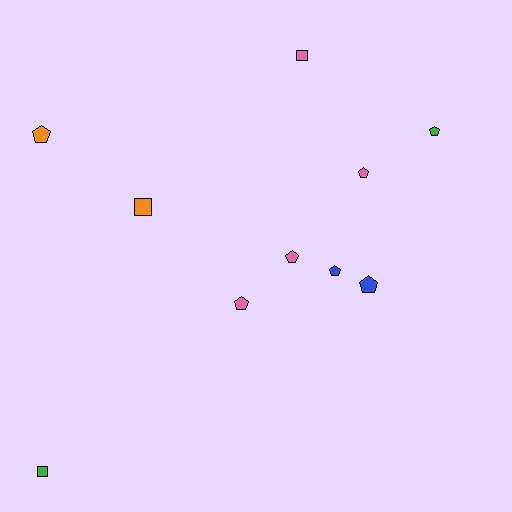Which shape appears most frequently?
Pentagon, with 7 objects.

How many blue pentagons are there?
There are 2 blue pentagons.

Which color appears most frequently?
Pink, with 4 objects.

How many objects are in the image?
There are 10 objects.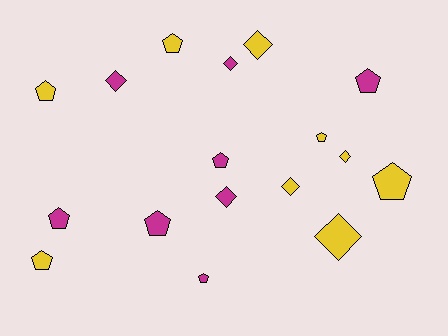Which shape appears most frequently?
Pentagon, with 10 objects.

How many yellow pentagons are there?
There are 5 yellow pentagons.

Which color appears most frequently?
Yellow, with 9 objects.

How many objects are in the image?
There are 17 objects.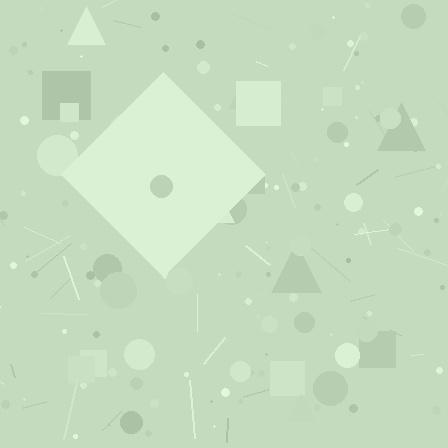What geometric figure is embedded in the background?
A diamond is embedded in the background.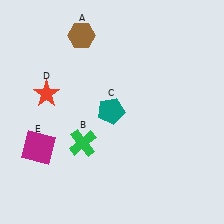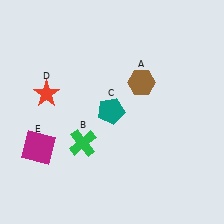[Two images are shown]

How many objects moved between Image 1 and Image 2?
1 object moved between the two images.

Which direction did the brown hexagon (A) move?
The brown hexagon (A) moved right.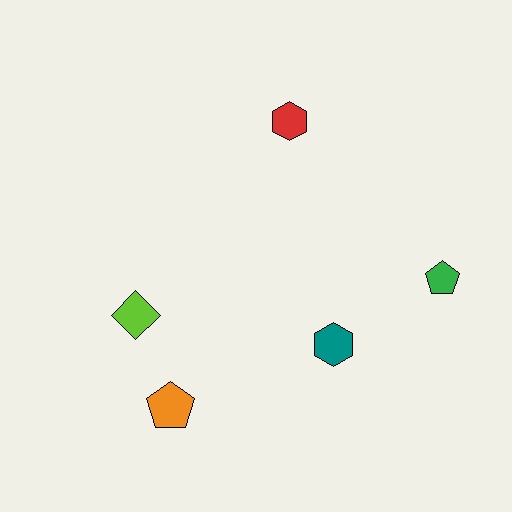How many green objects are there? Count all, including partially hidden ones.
There is 1 green object.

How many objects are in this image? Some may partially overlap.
There are 5 objects.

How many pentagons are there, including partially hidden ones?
There are 2 pentagons.